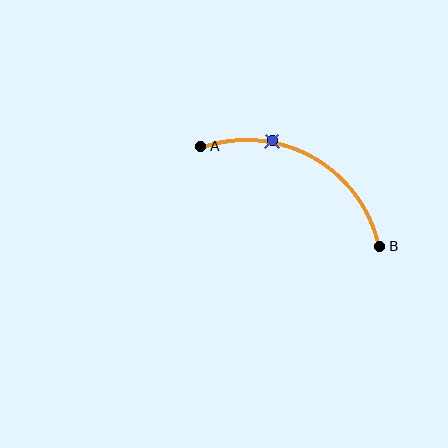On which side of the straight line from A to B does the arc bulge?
The arc bulges above the straight line connecting A and B.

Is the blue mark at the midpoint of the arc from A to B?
No. The blue mark lies on the arc but is closer to endpoint A. The arc midpoint would be at the point on the curve equidistant along the arc from both A and B.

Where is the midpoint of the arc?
The arc midpoint is the point on the curve farthest from the straight line joining A and B. It sits above that line.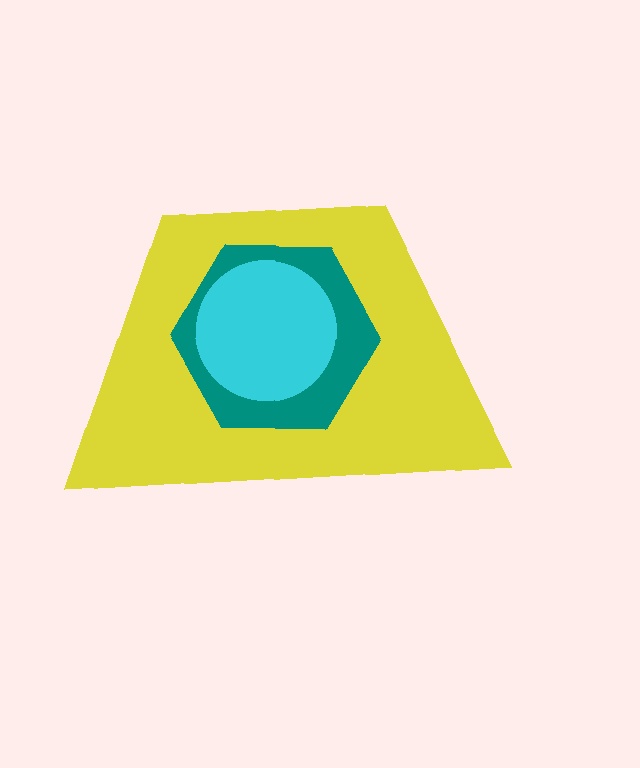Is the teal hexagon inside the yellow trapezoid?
Yes.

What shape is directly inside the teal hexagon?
The cyan circle.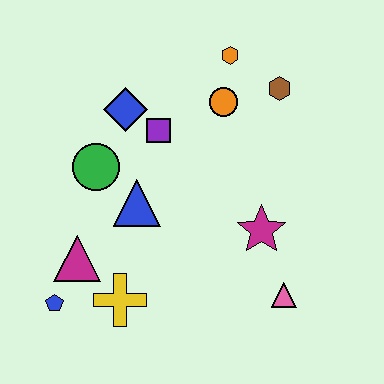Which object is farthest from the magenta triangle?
The brown hexagon is farthest from the magenta triangle.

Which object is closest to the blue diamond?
The purple square is closest to the blue diamond.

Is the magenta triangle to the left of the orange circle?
Yes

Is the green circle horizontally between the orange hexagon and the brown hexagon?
No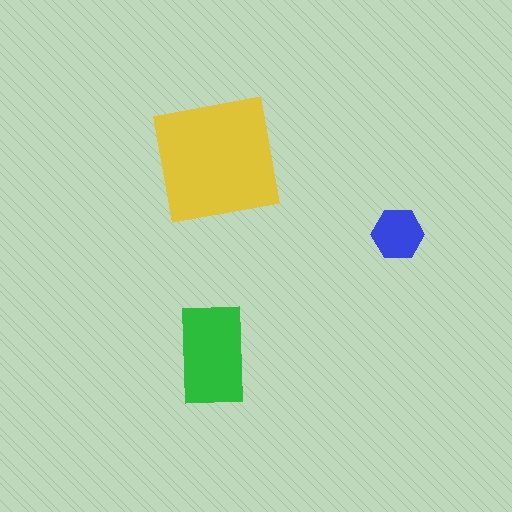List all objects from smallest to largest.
The blue hexagon, the green rectangle, the yellow square.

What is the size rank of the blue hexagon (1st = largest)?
3rd.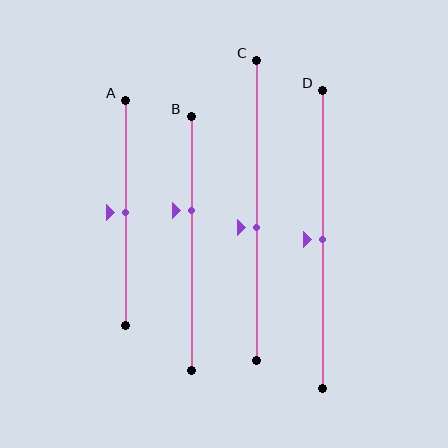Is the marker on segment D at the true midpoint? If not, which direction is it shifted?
Yes, the marker on segment D is at the true midpoint.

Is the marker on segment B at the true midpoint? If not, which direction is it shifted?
No, the marker on segment B is shifted upward by about 13% of the segment length.